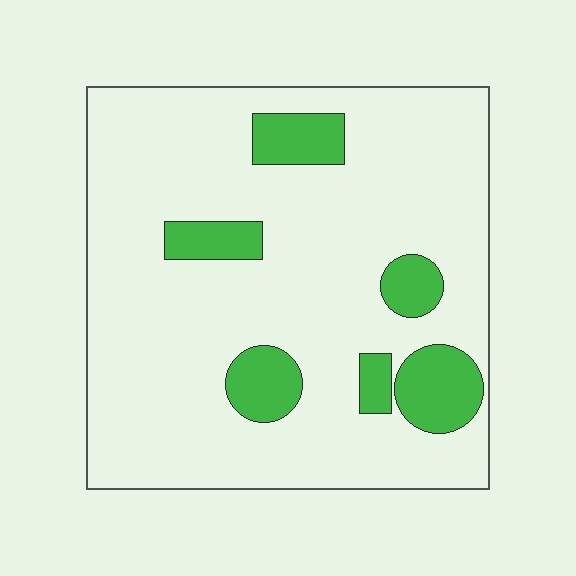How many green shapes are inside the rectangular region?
6.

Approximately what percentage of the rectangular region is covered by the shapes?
Approximately 15%.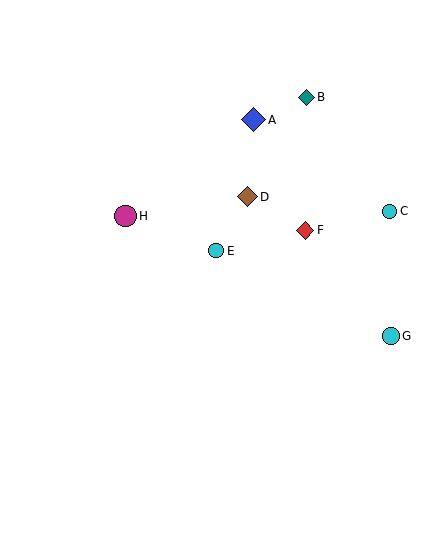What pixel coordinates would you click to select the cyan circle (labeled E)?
Click at (216, 251) to select the cyan circle E.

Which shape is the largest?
The blue diamond (labeled A) is the largest.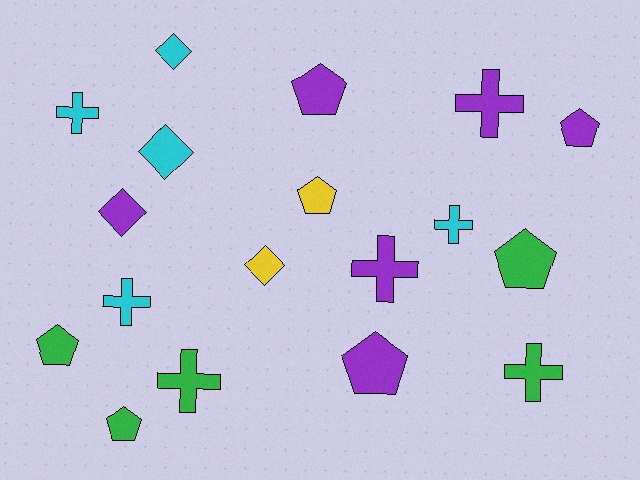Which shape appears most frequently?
Pentagon, with 7 objects.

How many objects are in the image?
There are 18 objects.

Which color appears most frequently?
Purple, with 6 objects.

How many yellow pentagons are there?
There is 1 yellow pentagon.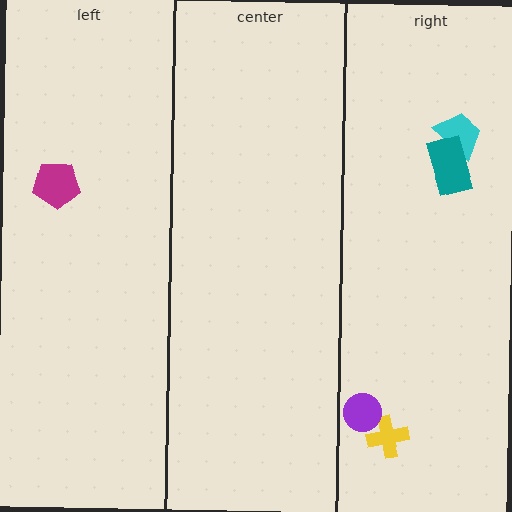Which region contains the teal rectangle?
The right region.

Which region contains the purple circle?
The right region.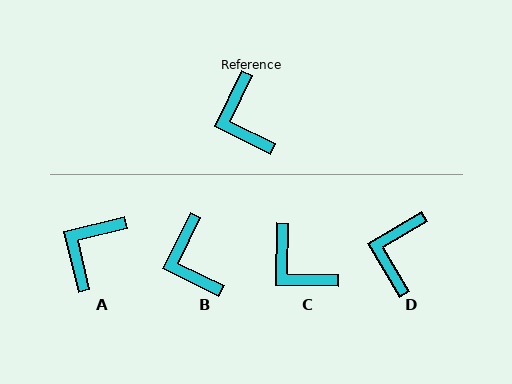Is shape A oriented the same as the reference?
No, it is off by about 51 degrees.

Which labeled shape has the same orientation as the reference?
B.